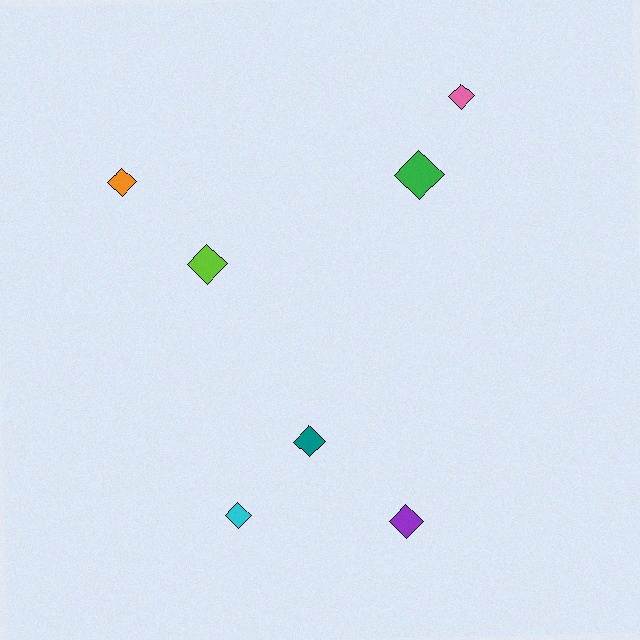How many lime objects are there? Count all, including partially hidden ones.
There is 1 lime object.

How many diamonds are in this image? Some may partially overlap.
There are 7 diamonds.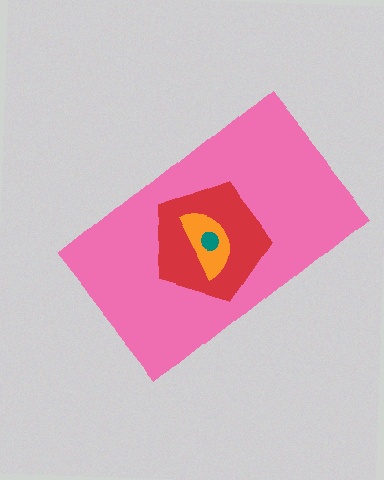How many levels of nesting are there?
4.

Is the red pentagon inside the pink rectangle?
Yes.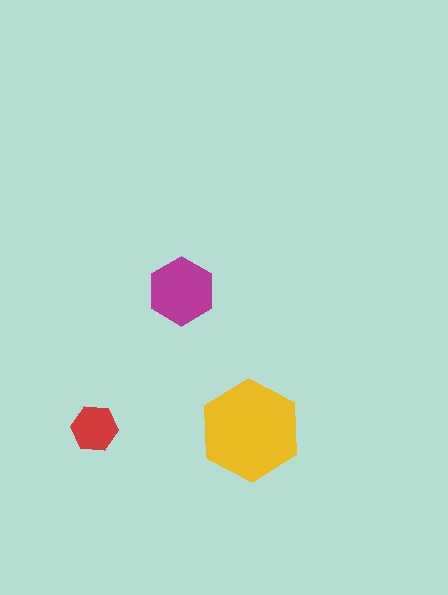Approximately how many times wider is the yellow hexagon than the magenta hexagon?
About 1.5 times wider.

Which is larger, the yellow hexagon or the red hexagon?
The yellow one.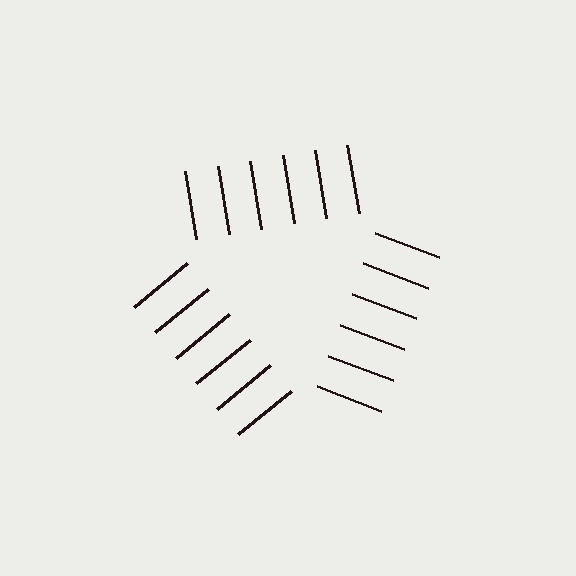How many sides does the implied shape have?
3 sides — the line-ends trace a triangle.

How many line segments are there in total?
18 — 6 along each of the 3 edges.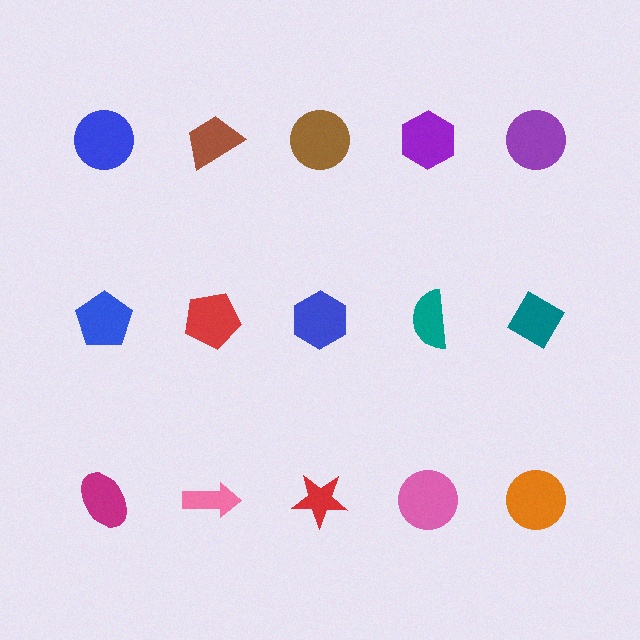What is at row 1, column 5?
A purple circle.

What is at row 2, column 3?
A blue hexagon.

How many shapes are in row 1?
5 shapes.